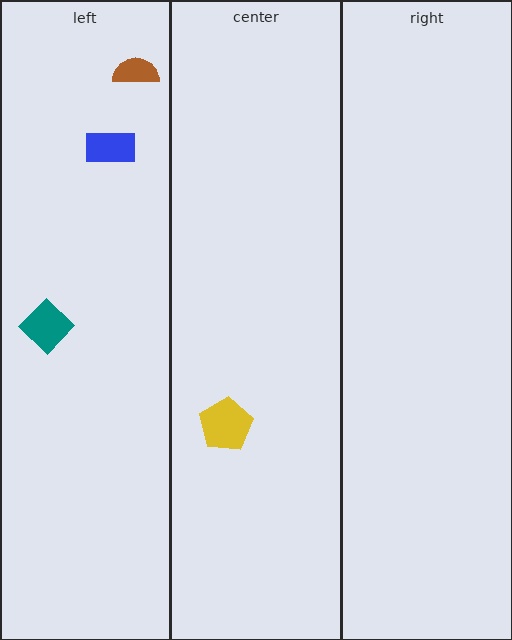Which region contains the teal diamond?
The left region.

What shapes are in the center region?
The yellow pentagon.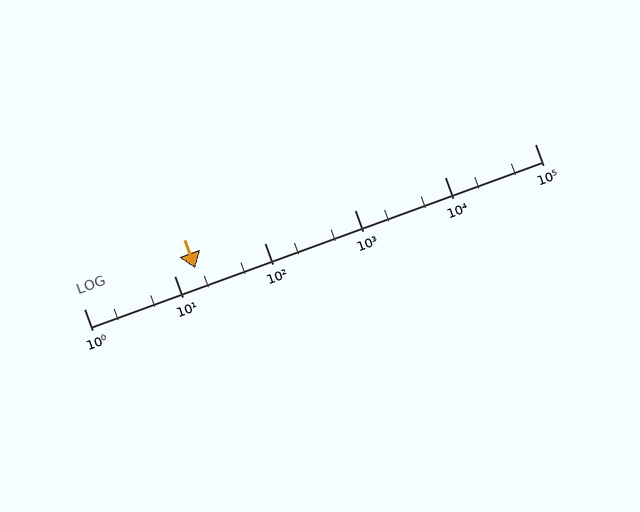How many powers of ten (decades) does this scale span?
The scale spans 5 decades, from 1 to 100000.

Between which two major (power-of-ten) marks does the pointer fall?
The pointer is between 10 and 100.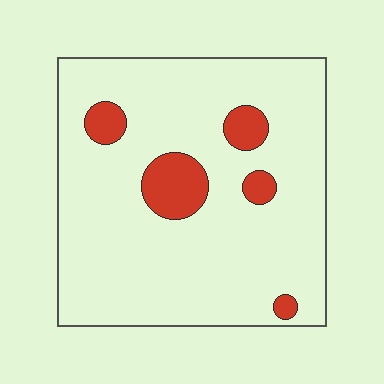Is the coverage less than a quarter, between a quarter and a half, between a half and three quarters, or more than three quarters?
Less than a quarter.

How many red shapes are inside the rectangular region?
5.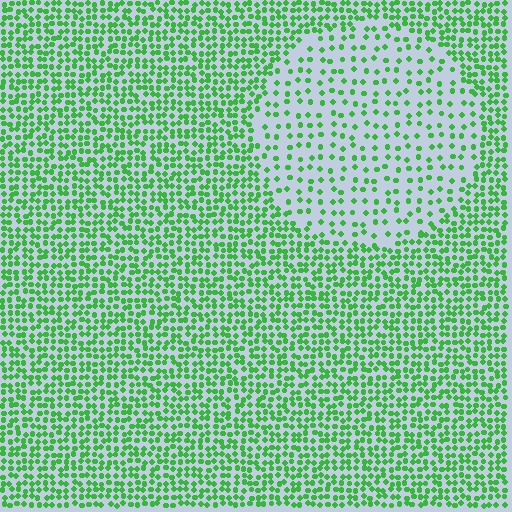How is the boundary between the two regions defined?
The boundary is defined by a change in element density (approximately 2.4x ratio). All elements are the same color, size, and shape.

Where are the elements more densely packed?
The elements are more densely packed outside the circle boundary.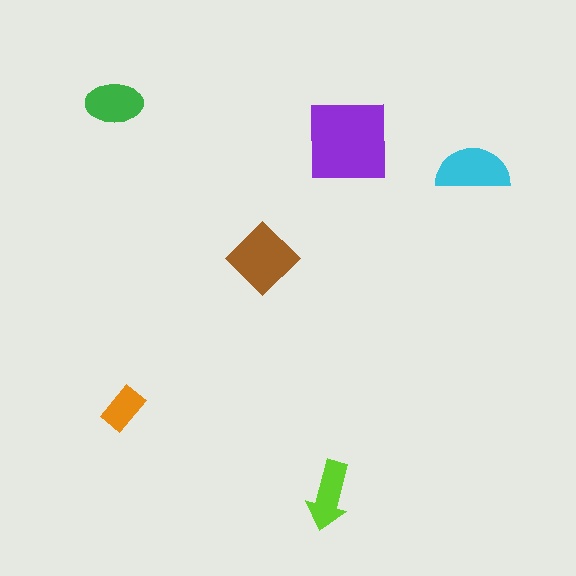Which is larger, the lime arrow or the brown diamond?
The brown diamond.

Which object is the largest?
The purple square.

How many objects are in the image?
There are 6 objects in the image.